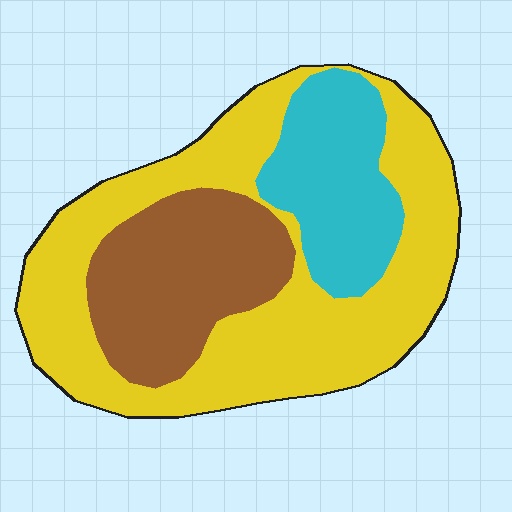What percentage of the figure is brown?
Brown covers about 25% of the figure.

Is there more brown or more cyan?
Brown.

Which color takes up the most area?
Yellow, at roughly 55%.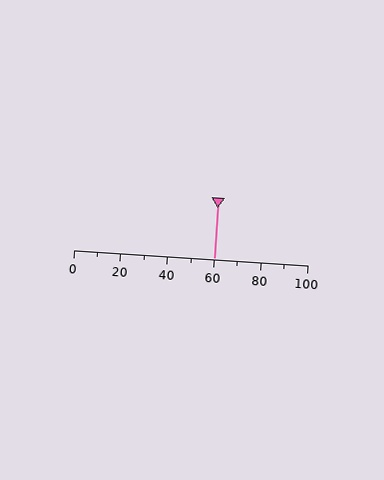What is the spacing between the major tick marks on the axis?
The major ticks are spaced 20 apart.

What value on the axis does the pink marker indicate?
The marker indicates approximately 60.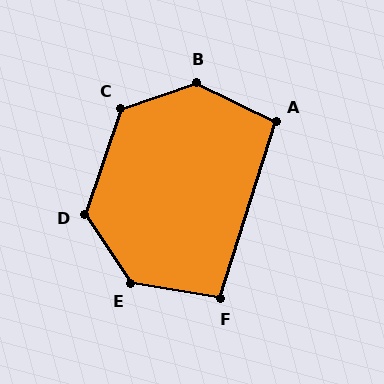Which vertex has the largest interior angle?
B, at approximately 135 degrees.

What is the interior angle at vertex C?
Approximately 128 degrees (obtuse).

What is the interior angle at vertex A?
Approximately 99 degrees (obtuse).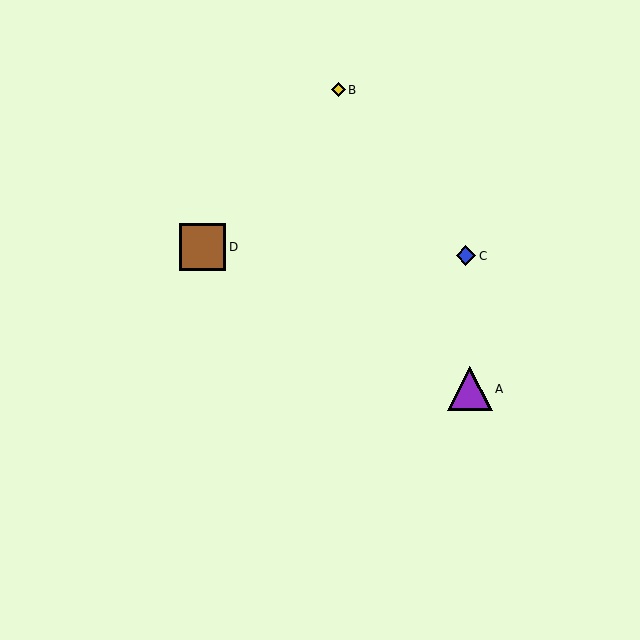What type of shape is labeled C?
Shape C is a blue diamond.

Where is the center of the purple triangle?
The center of the purple triangle is at (470, 389).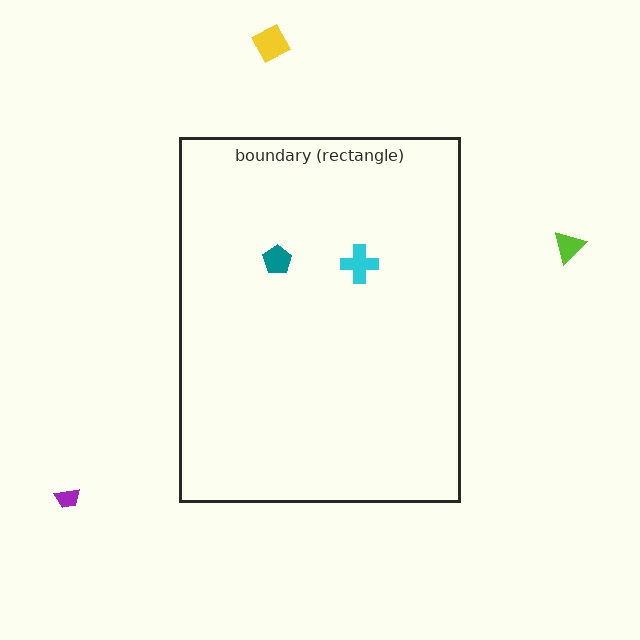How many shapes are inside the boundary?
2 inside, 3 outside.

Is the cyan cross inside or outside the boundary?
Inside.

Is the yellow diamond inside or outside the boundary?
Outside.